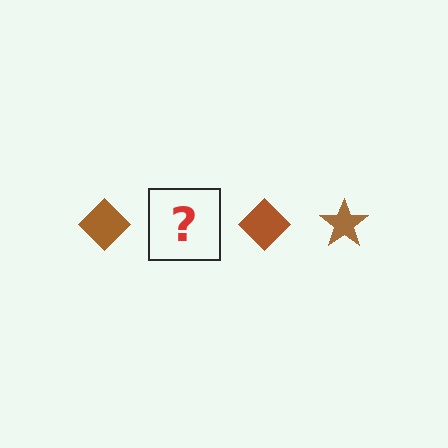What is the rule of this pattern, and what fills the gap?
The rule is that the pattern cycles through diamond, star shapes in brown. The gap should be filled with a brown star.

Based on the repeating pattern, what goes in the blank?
The blank should be a brown star.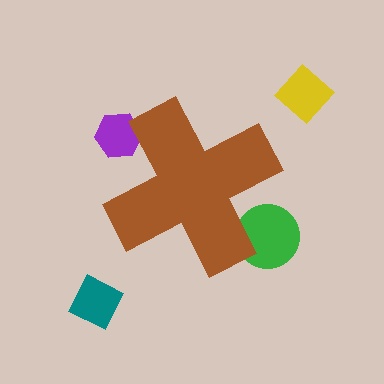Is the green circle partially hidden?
Yes, the green circle is partially hidden behind the brown cross.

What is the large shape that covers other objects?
A brown cross.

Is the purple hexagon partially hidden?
Yes, the purple hexagon is partially hidden behind the brown cross.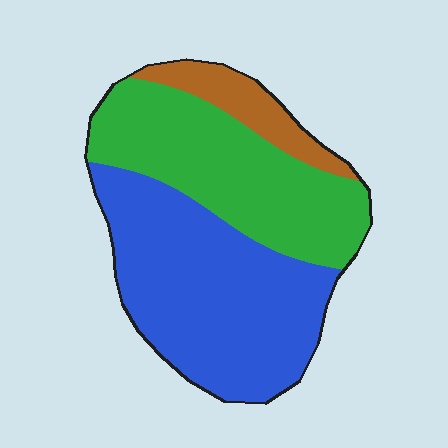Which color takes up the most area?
Blue, at roughly 50%.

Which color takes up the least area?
Brown, at roughly 10%.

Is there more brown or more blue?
Blue.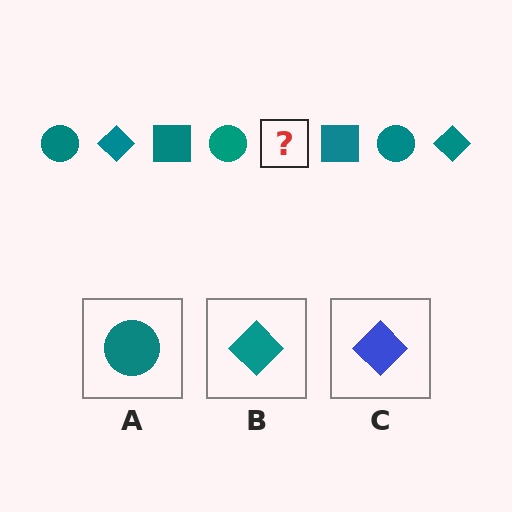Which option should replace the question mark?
Option B.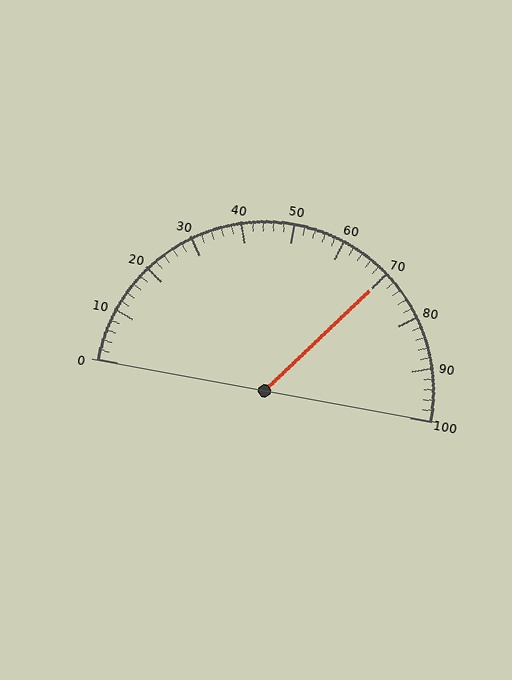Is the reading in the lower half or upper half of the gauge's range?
The reading is in the upper half of the range (0 to 100).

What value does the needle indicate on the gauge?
The needle indicates approximately 70.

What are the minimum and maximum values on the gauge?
The gauge ranges from 0 to 100.